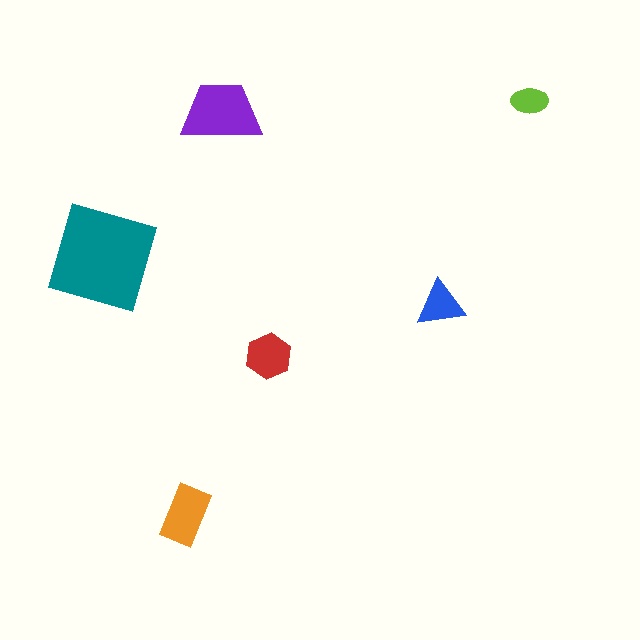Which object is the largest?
The teal square.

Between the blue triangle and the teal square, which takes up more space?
The teal square.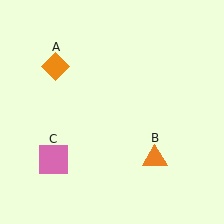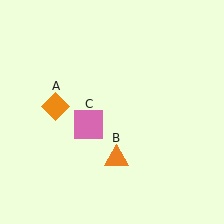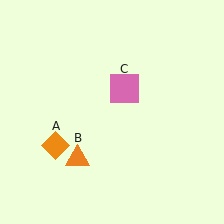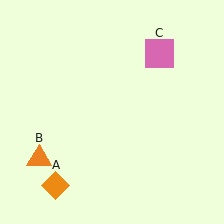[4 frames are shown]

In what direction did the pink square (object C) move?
The pink square (object C) moved up and to the right.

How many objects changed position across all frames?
3 objects changed position: orange diamond (object A), orange triangle (object B), pink square (object C).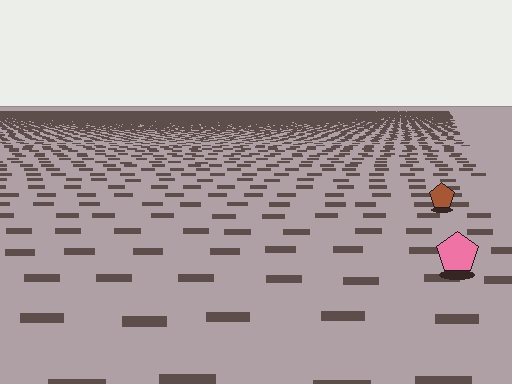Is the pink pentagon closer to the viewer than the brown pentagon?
Yes. The pink pentagon is closer — you can tell from the texture gradient: the ground texture is coarser near it.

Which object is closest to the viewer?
The pink pentagon is closest. The texture marks near it are larger and more spread out.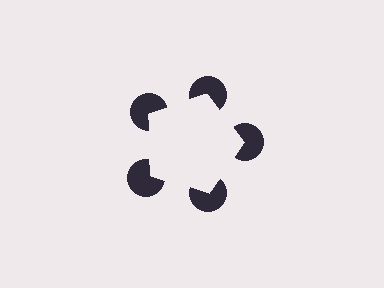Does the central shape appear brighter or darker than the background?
It typically appears slightly brighter than the background, even though no actual brightness change is drawn.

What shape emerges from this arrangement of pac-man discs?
An illusory pentagon — its edges are inferred from the aligned wedge cuts in the pac-man discs, not physically drawn.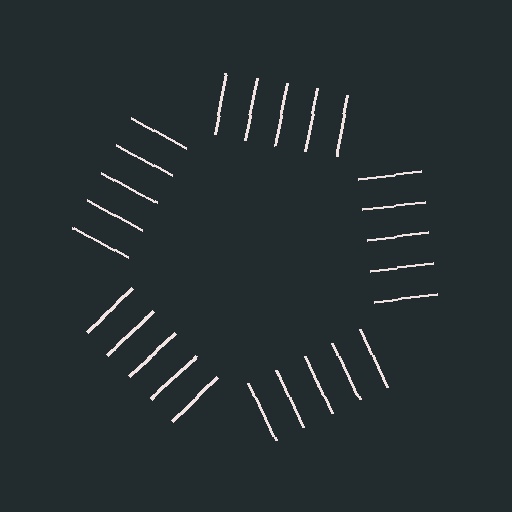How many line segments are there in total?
25 — 5 along each of the 5 edges.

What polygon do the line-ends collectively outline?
An illusory pentagon — the line segments terminate on its edges but no continuous stroke is drawn.